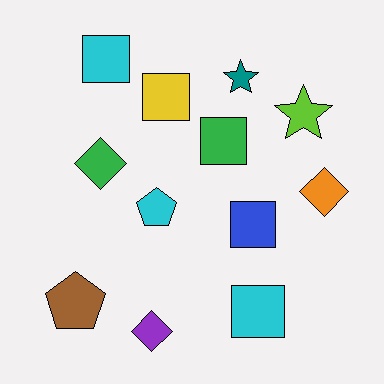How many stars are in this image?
There are 2 stars.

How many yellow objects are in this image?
There is 1 yellow object.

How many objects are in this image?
There are 12 objects.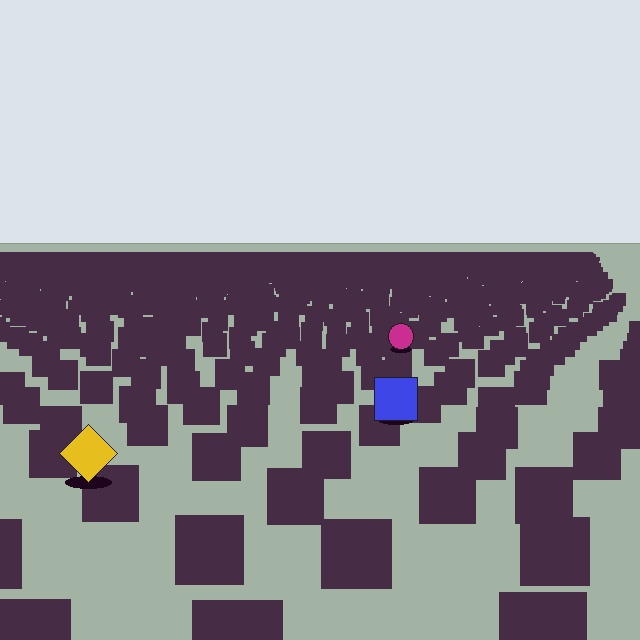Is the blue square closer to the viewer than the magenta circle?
Yes. The blue square is closer — you can tell from the texture gradient: the ground texture is coarser near it.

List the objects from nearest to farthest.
From nearest to farthest: the yellow diamond, the blue square, the magenta circle.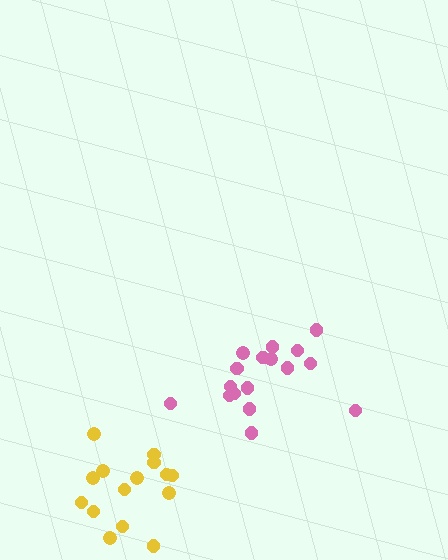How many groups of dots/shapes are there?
There are 2 groups.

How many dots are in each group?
Group 1: 17 dots, Group 2: 15 dots (32 total).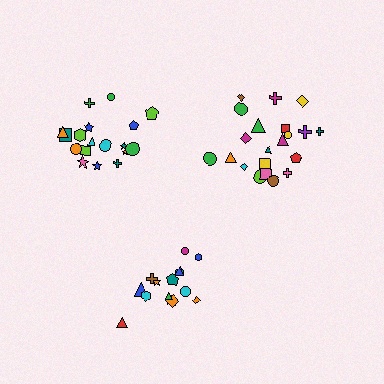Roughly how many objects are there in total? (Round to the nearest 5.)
Roughly 55 objects in total.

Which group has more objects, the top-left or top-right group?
The top-right group.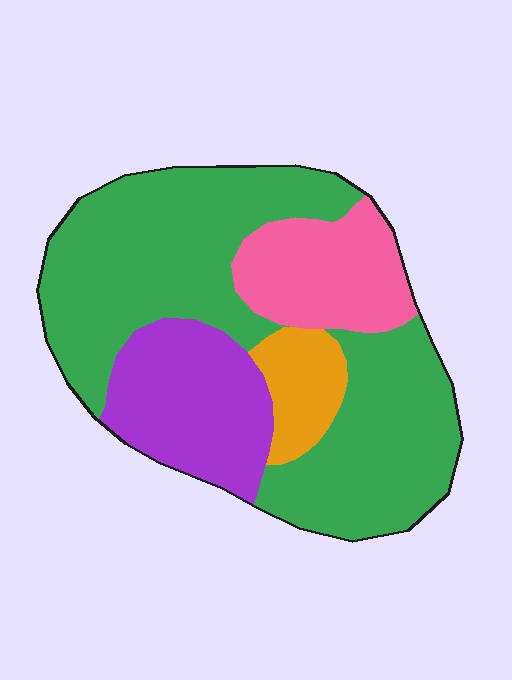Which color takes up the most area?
Green, at roughly 60%.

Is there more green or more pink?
Green.